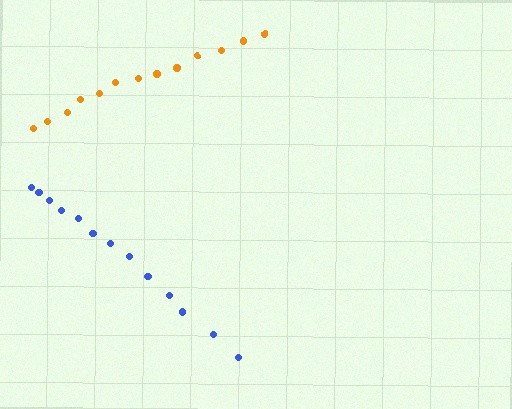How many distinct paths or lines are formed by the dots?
There are 2 distinct paths.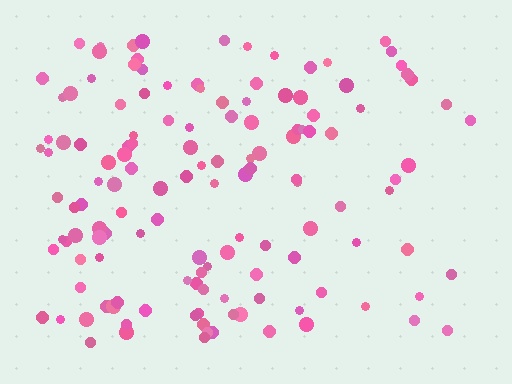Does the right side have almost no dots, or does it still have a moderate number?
Still a moderate number, just noticeably fewer than the left.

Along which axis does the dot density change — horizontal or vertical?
Horizontal.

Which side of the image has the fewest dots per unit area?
The right.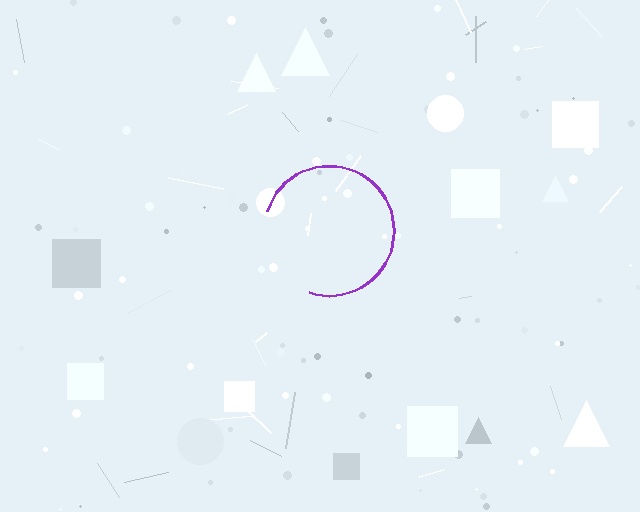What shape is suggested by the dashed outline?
The dashed outline suggests a circle.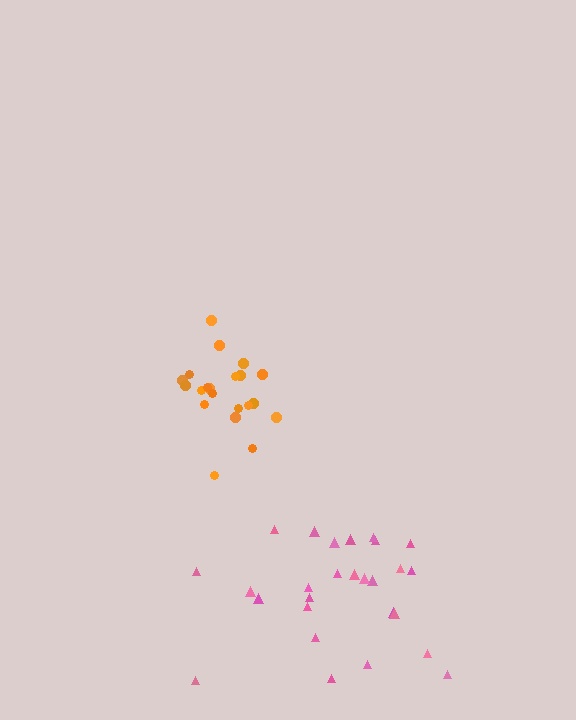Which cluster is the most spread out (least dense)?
Pink.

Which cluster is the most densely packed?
Orange.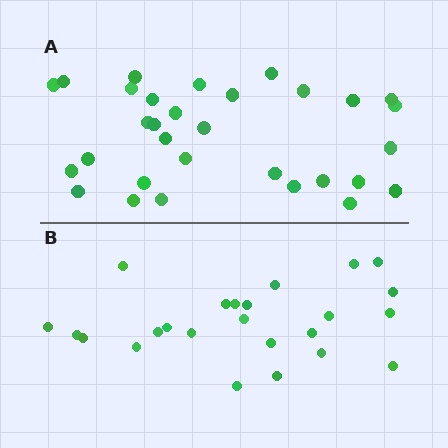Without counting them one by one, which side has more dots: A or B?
Region A (the top region) has more dots.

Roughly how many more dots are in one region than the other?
Region A has roughly 8 or so more dots than region B.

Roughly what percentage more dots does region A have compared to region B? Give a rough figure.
About 30% more.